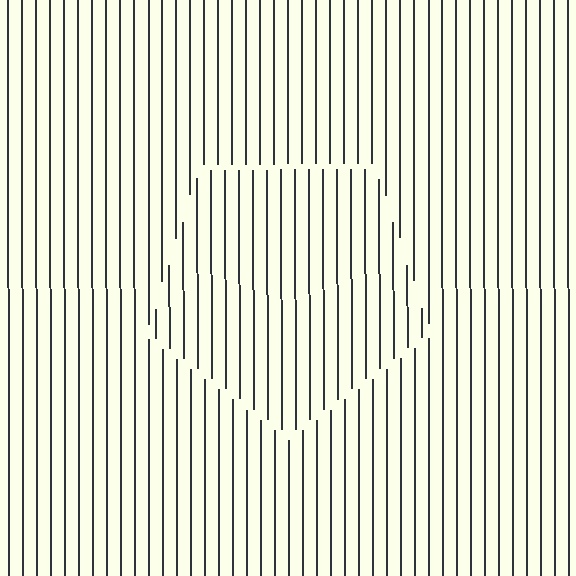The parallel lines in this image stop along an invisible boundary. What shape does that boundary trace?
An illusory pentagon. The interior of the shape contains the same grating, shifted by half a period — the contour is defined by the phase discontinuity where line-ends from the inner and outer gratings abut.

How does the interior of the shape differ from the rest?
The interior of the shape contains the same grating, shifted by half a period — the contour is defined by the phase discontinuity where line-ends from the inner and outer gratings abut.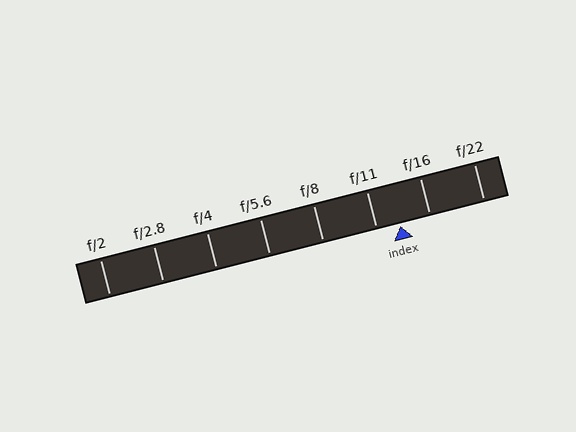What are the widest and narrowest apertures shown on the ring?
The widest aperture shown is f/2 and the narrowest is f/22.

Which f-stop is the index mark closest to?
The index mark is closest to f/11.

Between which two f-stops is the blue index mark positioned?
The index mark is between f/11 and f/16.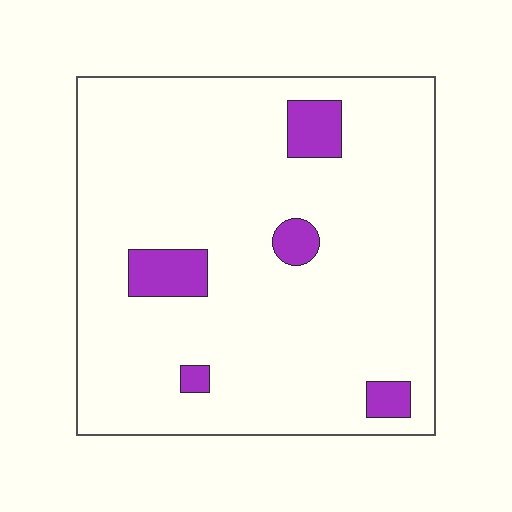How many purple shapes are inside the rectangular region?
5.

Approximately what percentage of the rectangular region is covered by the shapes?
Approximately 10%.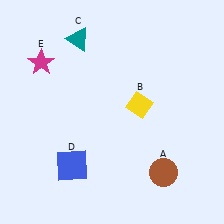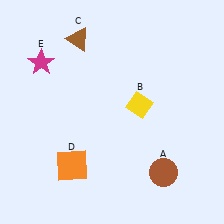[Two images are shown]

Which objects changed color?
C changed from teal to brown. D changed from blue to orange.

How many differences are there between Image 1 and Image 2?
There are 2 differences between the two images.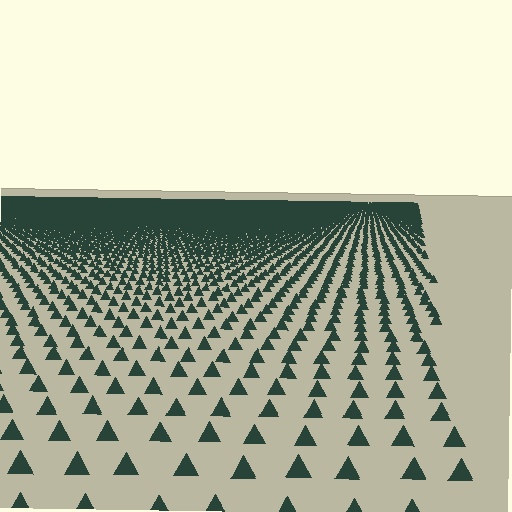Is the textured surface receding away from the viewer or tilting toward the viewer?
The surface is receding away from the viewer. Texture elements get smaller and denser toward the top.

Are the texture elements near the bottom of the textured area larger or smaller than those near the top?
Larger. Near the bottom, elements are closer to the viewer and appear at a bigger on-screen size.